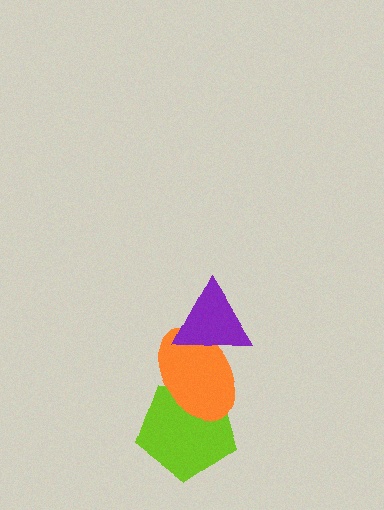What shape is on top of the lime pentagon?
The orange ellipse is on top of the lime pentagon.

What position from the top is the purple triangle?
The purple triangle is 1st from the top.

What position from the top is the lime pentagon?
The lime pentagon is 3rd from the top.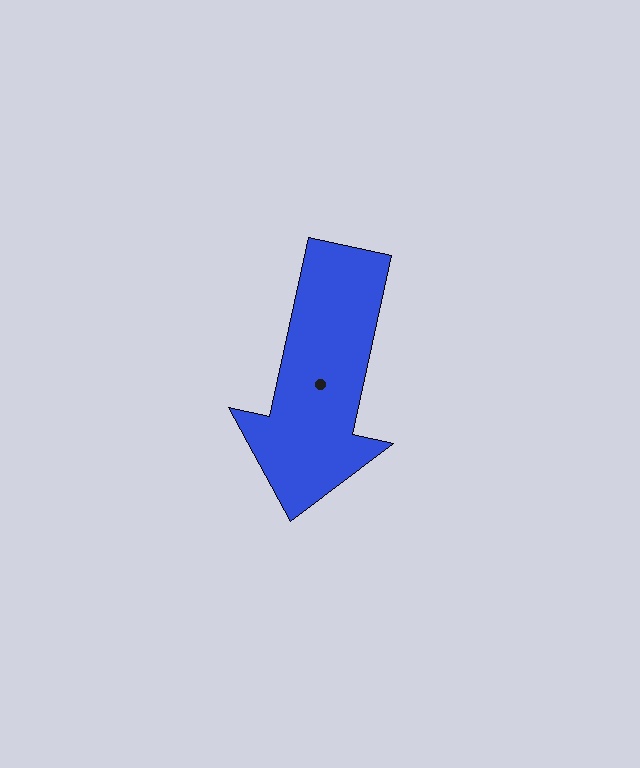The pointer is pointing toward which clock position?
Roughly 6 o'clock.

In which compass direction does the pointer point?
South.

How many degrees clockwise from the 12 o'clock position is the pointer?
Approximately 192 degrees.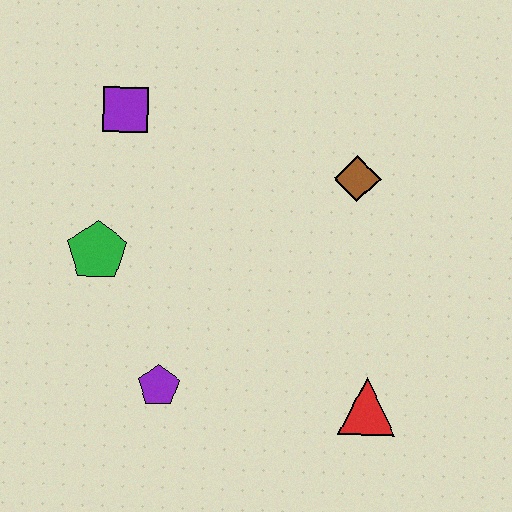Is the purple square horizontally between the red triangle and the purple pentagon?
No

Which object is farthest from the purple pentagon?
The brown diamond is farthest from the purple pentagon.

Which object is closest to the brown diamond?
The red triangle is closest to the brown diamond.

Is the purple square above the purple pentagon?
Yes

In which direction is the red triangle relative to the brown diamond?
The red triangle is below the brown diamond.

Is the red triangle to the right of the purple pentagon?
Yes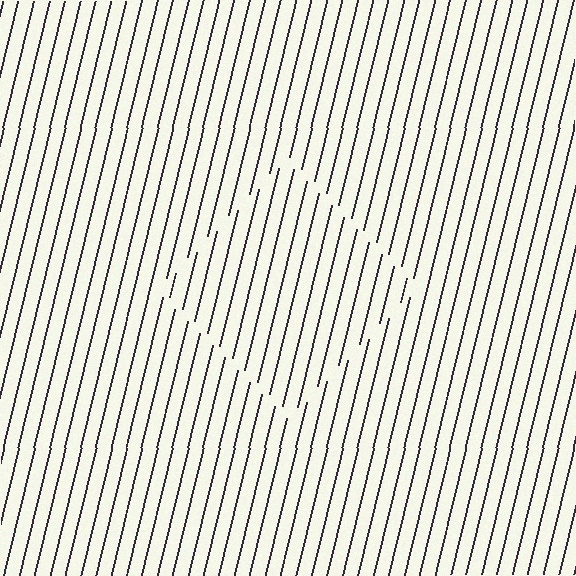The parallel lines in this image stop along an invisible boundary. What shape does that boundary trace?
An illusory square. The interior of the shape contains the same grating, shifted by half a period — the contour is defined by the phase discontinuity where line-ends from the inner and outer gratings abut.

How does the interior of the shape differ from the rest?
The interior of the shape contains the same grating, shifted by half a period — the contour is defined by the phase discontinuity where line-ends from the inner and outer gratings abut.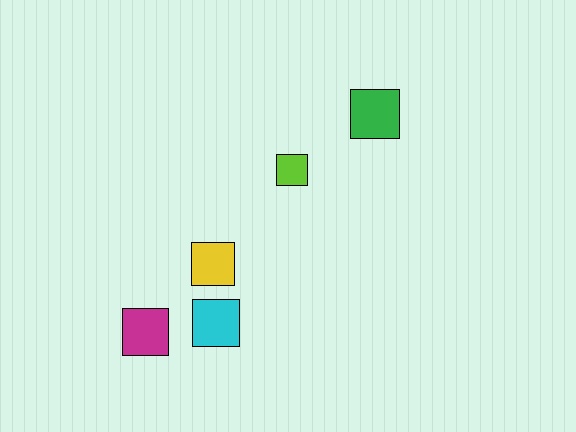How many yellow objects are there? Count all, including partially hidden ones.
There is 1 yellow object.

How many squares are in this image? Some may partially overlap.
There are 5 squares.